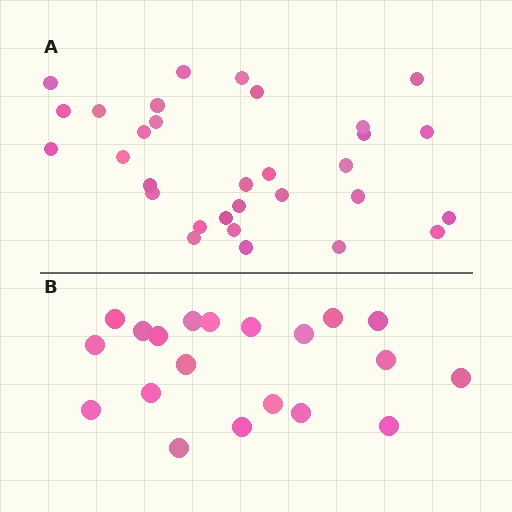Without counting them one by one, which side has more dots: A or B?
Region A (the top region) has more dots.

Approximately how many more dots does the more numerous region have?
Region A has roughly 12 or so more dots than region B.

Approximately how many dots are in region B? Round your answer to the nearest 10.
About 20 dots.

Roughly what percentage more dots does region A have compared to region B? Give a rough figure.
About 55% more.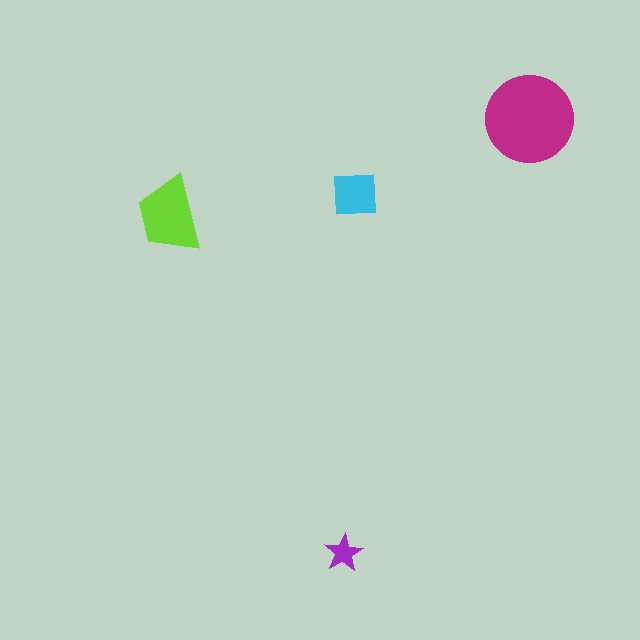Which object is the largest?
The magenta circle.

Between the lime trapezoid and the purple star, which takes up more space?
The lime trapezoid.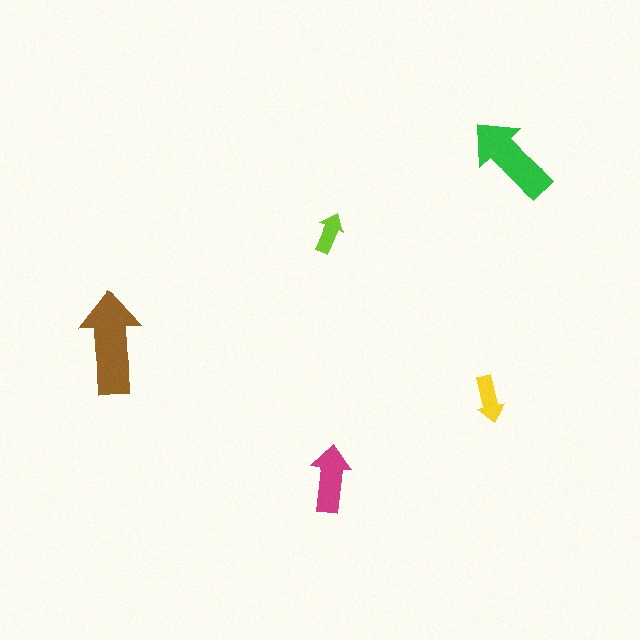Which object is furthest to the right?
The green arrow is rightmost.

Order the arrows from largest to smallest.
the brown one, the green one, the magenta one, the yellow one, the lime one.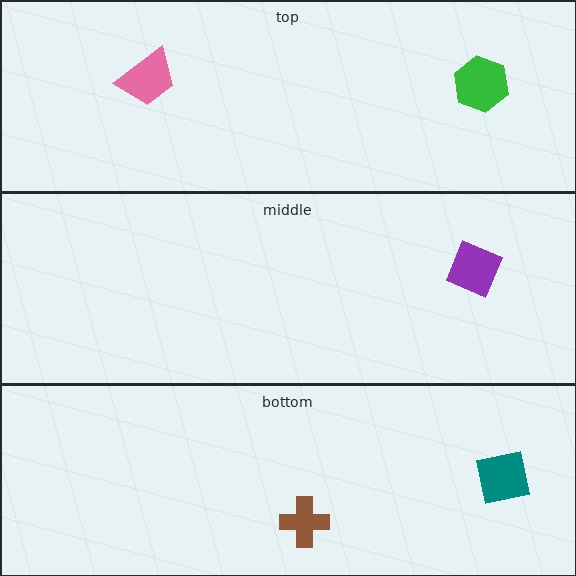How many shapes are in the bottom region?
2.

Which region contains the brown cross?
The bottom region.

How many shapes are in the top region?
2.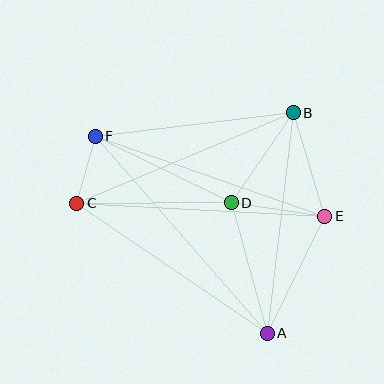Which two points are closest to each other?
Points C and F are closest to each other.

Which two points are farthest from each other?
Points A and F are farthest from each other.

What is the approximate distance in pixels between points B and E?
The distance between B and E is approximately 109 pixels.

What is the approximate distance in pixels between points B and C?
The distance between B and C is approximately 234 pixels.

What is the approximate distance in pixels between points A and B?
The distance between A and B is approximately 222 pixels.